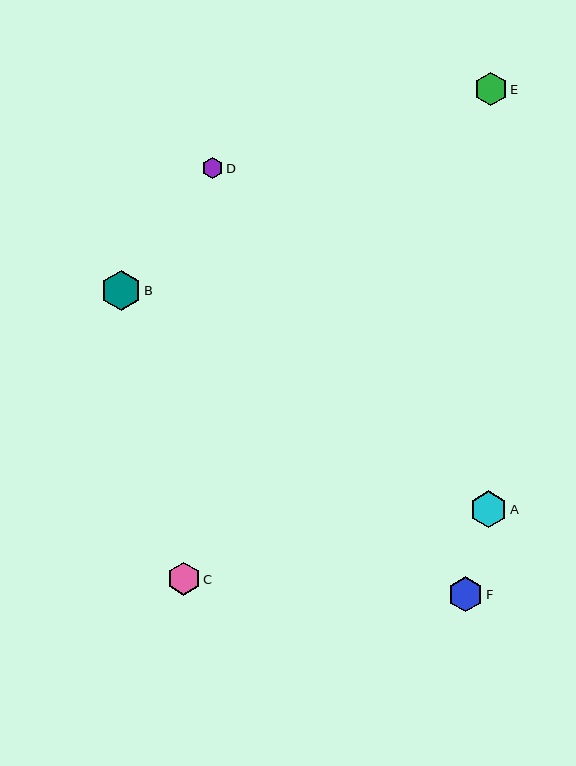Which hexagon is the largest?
Hexagon B is the largest with a size of approximately 40 pixels.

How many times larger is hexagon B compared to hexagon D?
Hexagon B is approximately 1.9 times the size of hexagon D.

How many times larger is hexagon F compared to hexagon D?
Hexagon F is approximately 1.7 times the size of hexagon D.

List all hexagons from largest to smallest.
From largest to smallest: B, A, F, E, C, D.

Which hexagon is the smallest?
Hexagon D is the smallest with a size of approximately 21 pixels.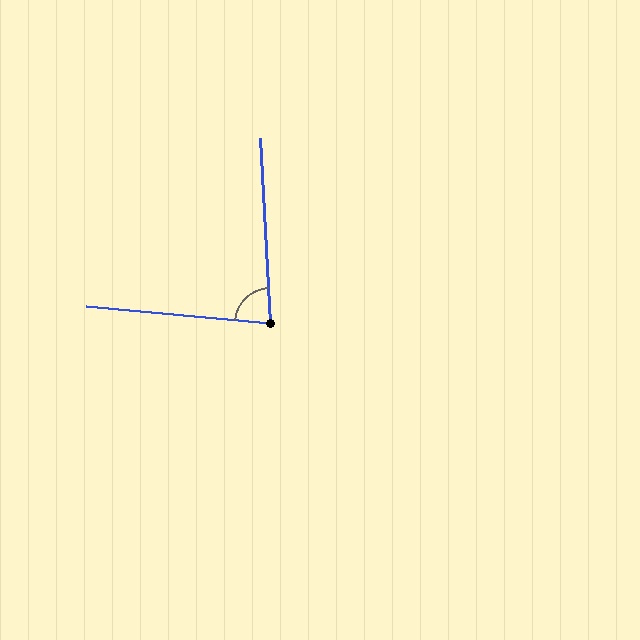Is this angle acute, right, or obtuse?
It is acute.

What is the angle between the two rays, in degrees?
Approximately 81 degrees.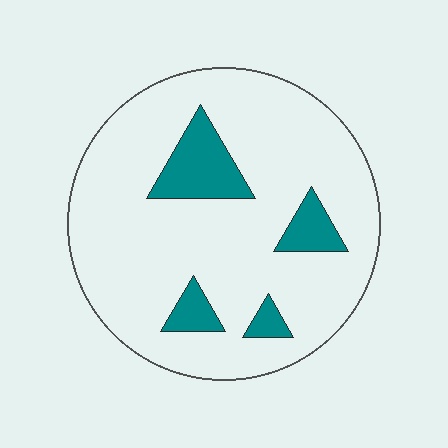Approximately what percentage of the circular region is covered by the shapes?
Approximately 15%.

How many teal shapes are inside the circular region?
4.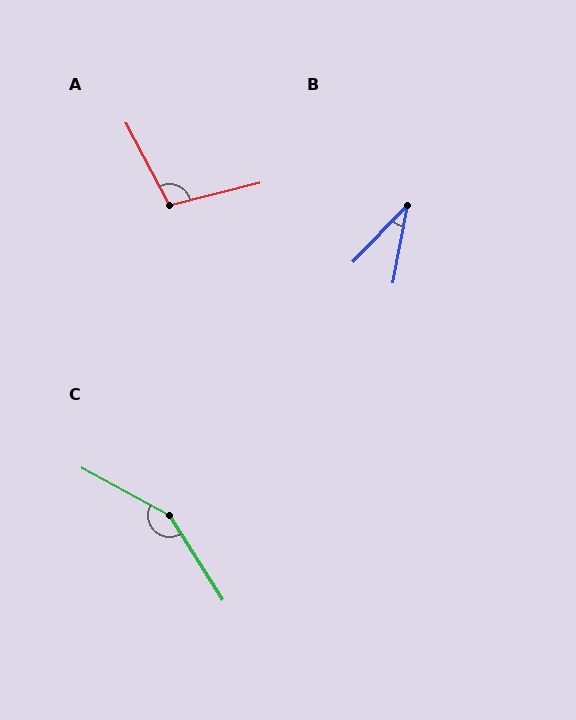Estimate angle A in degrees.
Approximately 104 degrees.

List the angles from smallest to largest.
B (33°), A (104°), C (151°).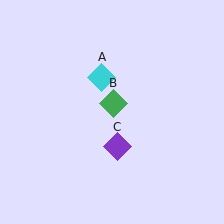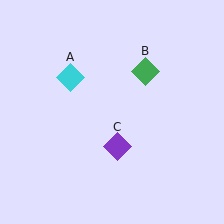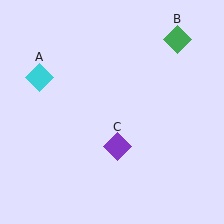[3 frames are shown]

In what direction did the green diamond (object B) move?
The green diamond (object B) moved up and to the right.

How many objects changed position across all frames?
2 objects changed position: cyan diamond (object A), green diamond (object B).